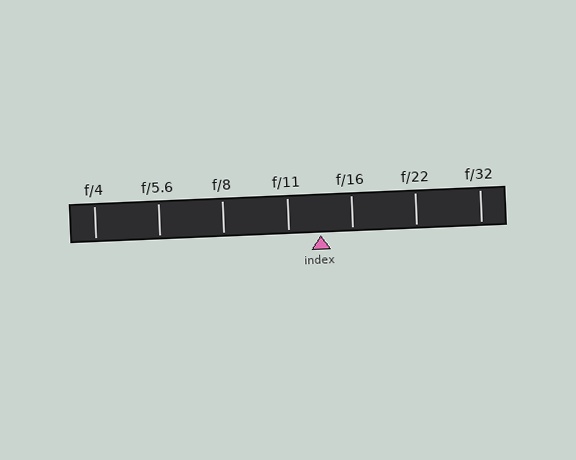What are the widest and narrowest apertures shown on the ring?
The widest aperture shown is f/4 and the narrowest is f/32.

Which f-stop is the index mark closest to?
The index mark is closest to f/16.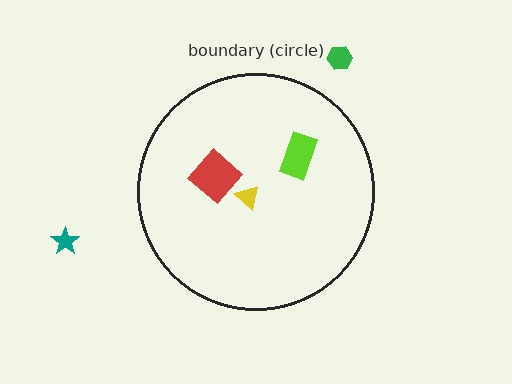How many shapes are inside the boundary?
3 inside, 2 outside.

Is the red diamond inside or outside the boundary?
Inside.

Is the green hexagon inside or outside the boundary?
Outside.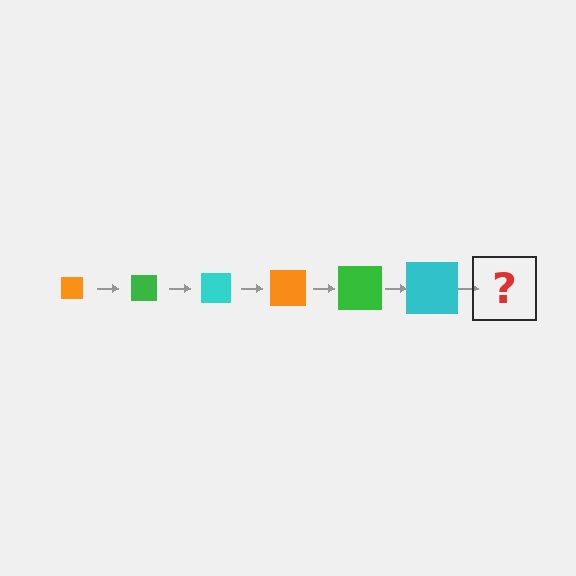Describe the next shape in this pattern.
It should be an orange square, larger than the previous one.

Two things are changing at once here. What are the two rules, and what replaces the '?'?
The two rules are that the square grows larger each step and the color cycles through orange, green, and cyan. The '?' should be an orange square, larger than the previous one.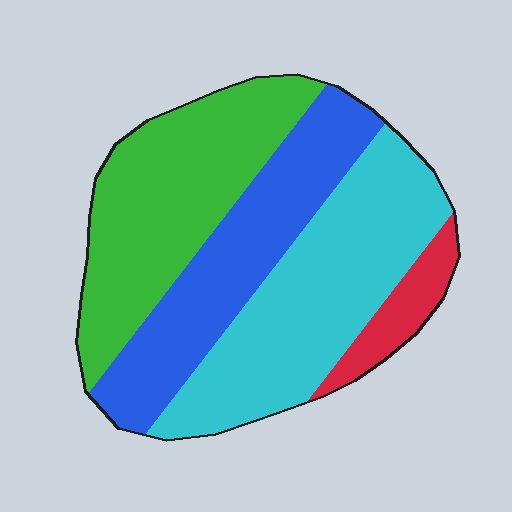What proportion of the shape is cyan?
Cyan takes up between a quarter and a half of the shape.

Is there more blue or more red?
Blue.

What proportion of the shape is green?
Green covers 31% of the shape.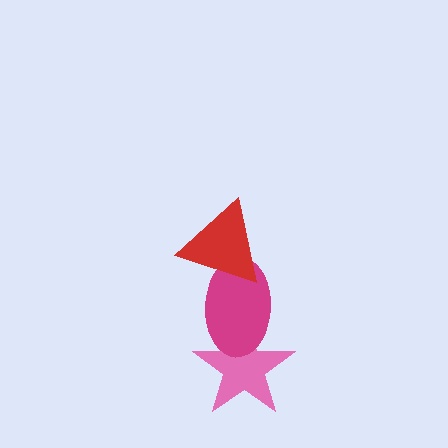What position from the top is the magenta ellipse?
The magenta ellipse is 2nd from the top.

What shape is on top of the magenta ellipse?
The red triangle is on top of the magenta ellipse.